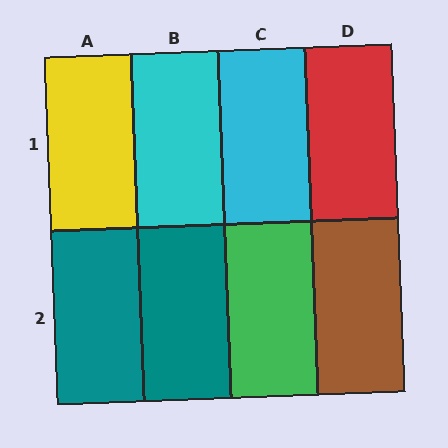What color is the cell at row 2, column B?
Teal.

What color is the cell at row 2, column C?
Green.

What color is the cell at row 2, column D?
Brown.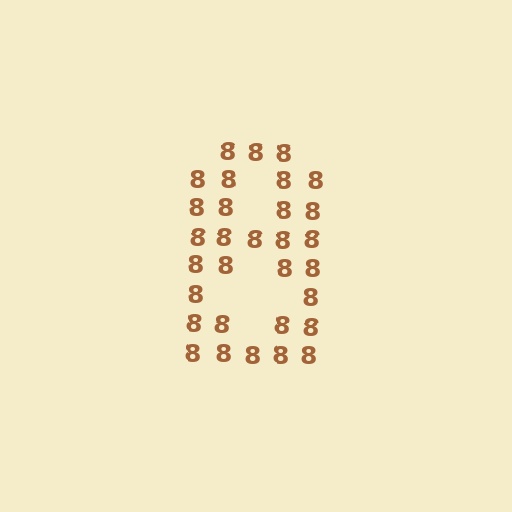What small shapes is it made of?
It is made of small digit 8's.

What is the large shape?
The large shape is the digit 8.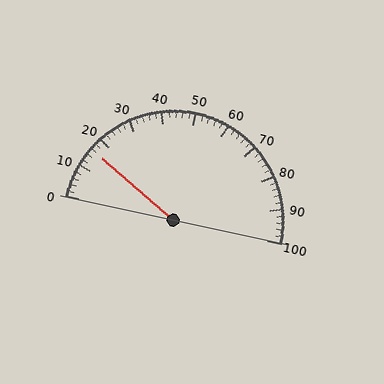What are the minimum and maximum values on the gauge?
The gauge ranges from 0 to 100.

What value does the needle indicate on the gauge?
The needle indicates approximately 16.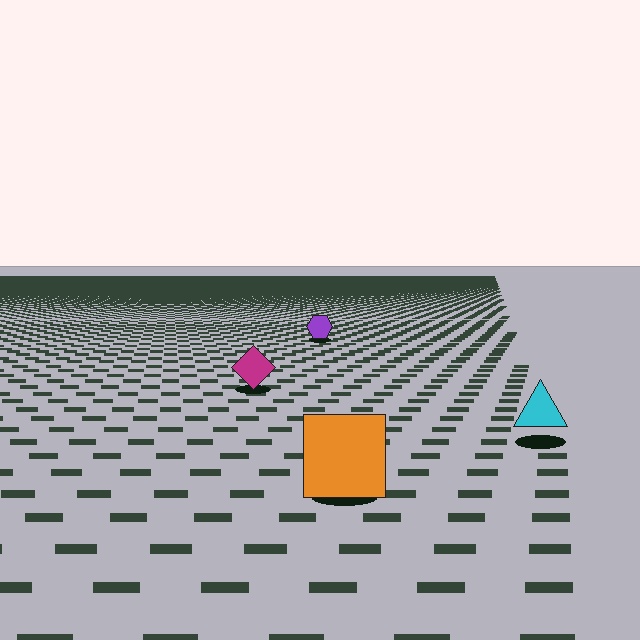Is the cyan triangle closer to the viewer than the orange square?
No. The orange square is closer — you can tell from the texture gradient: the ground texture is coarser near it.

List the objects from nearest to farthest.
From nearest to farthest: the orange square, the cyan triangle, the magenta diamond, the purple hexagon.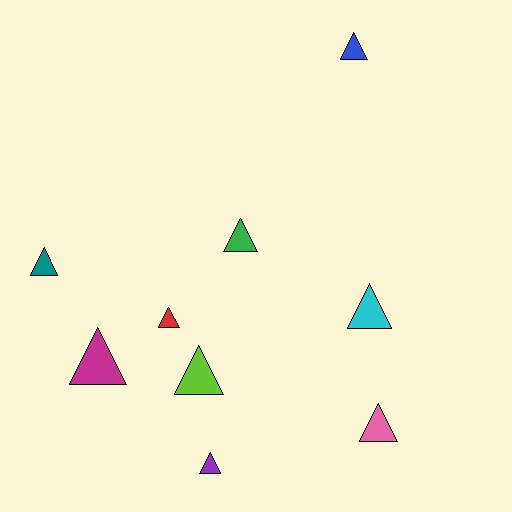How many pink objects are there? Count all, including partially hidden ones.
There is 1 pink object.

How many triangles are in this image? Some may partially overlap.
There are 9 triangles.